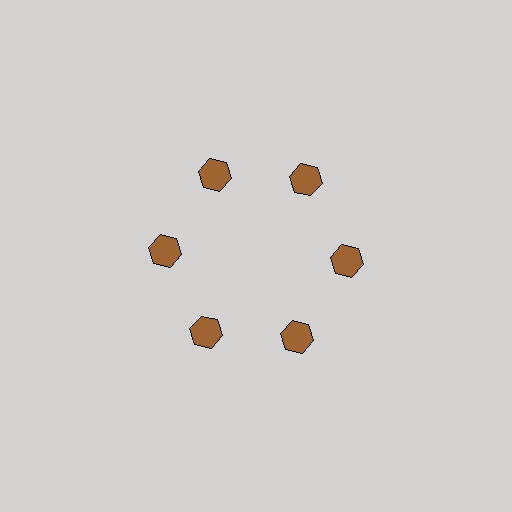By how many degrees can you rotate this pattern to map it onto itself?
The pattern maps onto itself every 60 degrees of rotation.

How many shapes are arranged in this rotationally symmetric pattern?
There are 6 shapes, arranged in 6 groups of 1.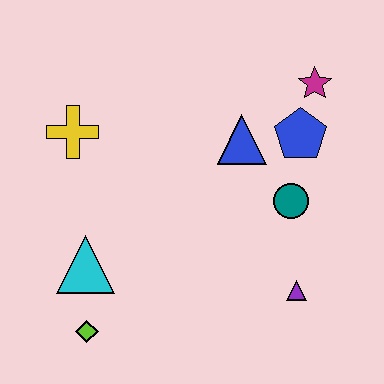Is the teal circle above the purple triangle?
Yes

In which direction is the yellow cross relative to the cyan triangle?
The yellow cross is above the cyan triangle.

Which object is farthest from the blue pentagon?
The lime diamond is farthest from the blue pentagon.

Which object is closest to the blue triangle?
The blue pentagon is closest to the blue triangle.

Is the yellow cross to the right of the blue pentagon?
No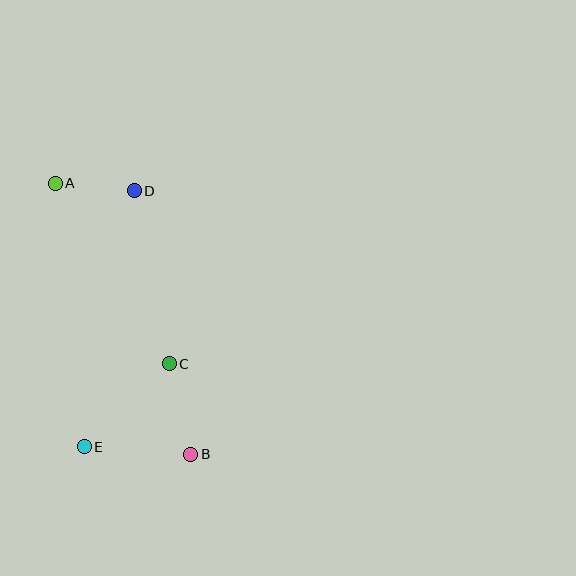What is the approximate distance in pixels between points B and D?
The distance between B and D is approximately 269 pixels.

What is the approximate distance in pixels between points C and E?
The distance between C and E is approximately 119 pixels.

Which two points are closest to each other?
Points A and D are closest to each other.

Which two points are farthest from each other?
Points A and B are farthest from each other.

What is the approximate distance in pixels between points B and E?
The distance between B and E is approximately 107 pixels.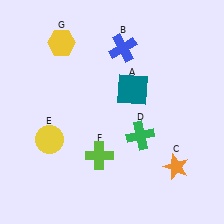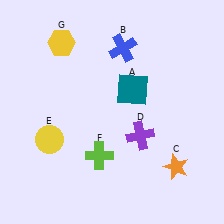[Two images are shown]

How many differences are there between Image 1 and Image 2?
There is 1 difference between the two images.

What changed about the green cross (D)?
In Image 1, D is green. In Image 2, it changed to purple.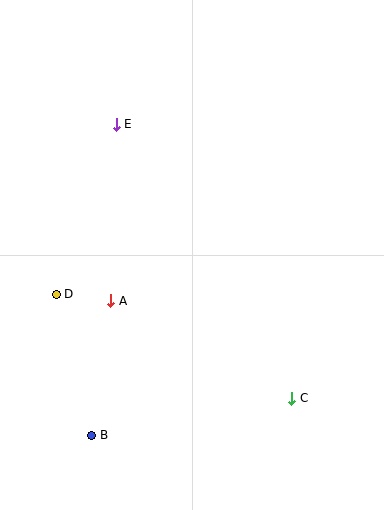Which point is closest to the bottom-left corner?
Point B is closest to the bottom-left corner.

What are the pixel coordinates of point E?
Point E is at (116, 124).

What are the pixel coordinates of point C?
Point C is at (292, 398).